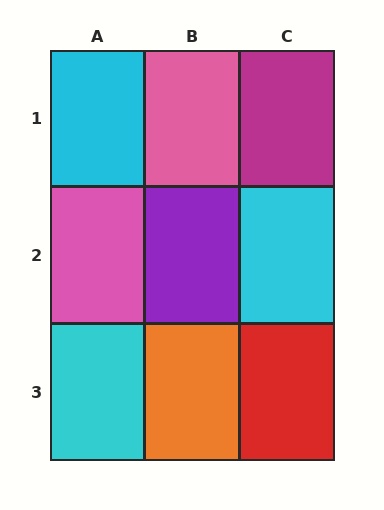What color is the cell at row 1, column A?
Cyan.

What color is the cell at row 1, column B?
Pink.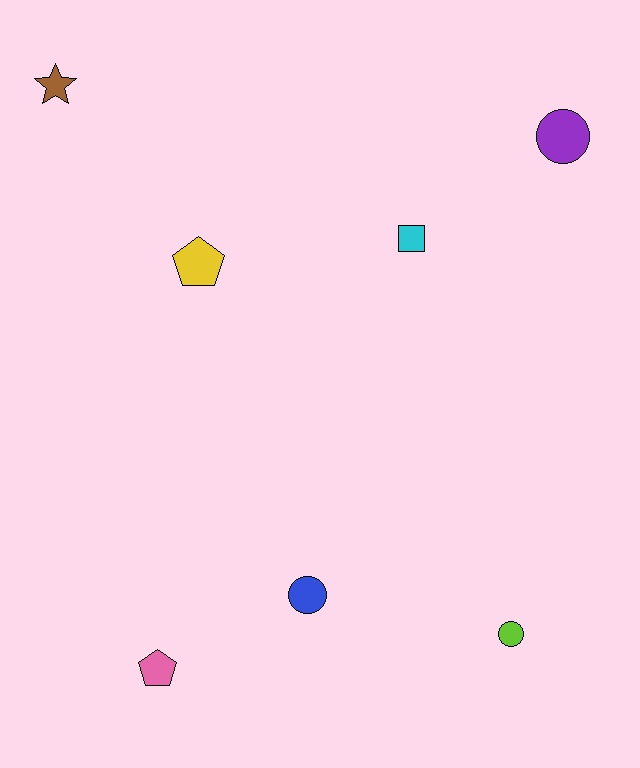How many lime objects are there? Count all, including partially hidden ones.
There is 1 lime object.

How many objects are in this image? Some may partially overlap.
There are 7 objects.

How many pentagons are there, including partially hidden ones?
There are 2 pentagons.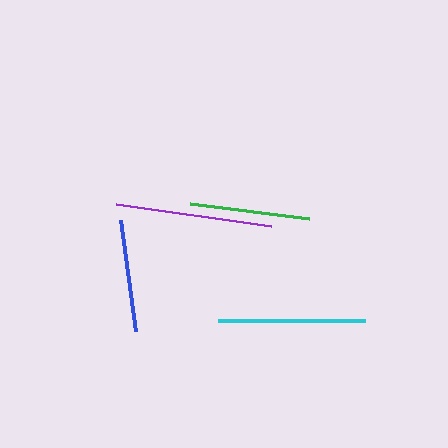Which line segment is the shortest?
The blue line is the shortest at approximately 112 pixels.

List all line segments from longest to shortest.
From longest to shortest: purple, cyan, green, blue.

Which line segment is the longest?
The purple line is the longest at approximately 156 pixels.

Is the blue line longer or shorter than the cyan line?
The cyan line is longer than the blue line.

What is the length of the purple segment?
The purple segment is approximately 156 pixels long.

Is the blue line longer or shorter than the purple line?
The purple line is longer than the blue line.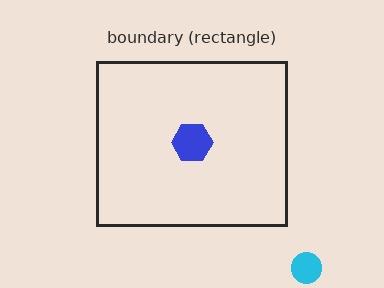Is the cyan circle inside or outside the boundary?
Outside.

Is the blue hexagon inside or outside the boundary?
Inside.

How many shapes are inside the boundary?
1 inside, 1 outside.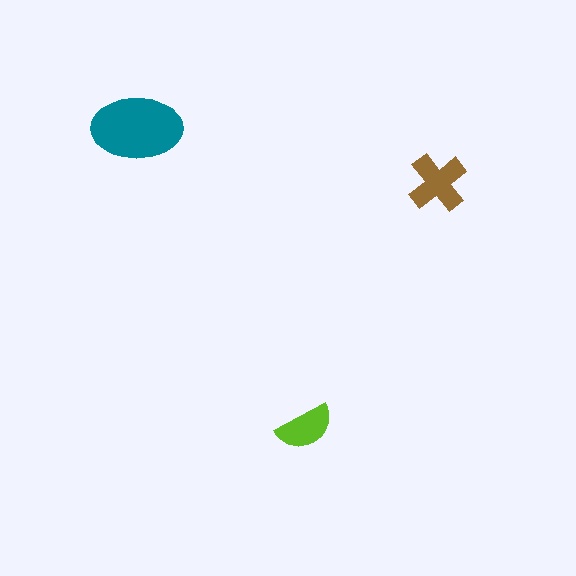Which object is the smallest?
The lime semicircle.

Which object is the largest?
The teal ellipse.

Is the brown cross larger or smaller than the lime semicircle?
Larger.